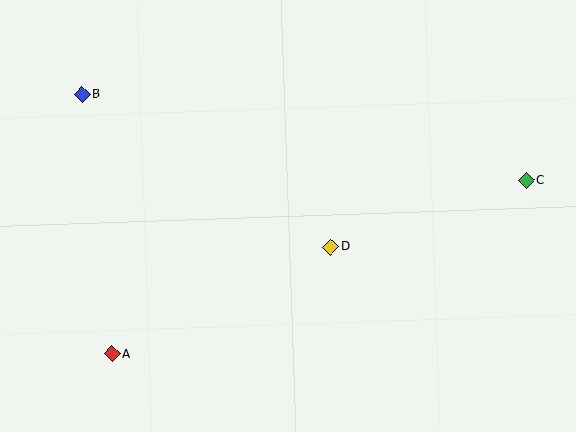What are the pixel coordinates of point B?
Point B is at (82, 94).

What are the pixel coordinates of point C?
Point C is at (526, 181).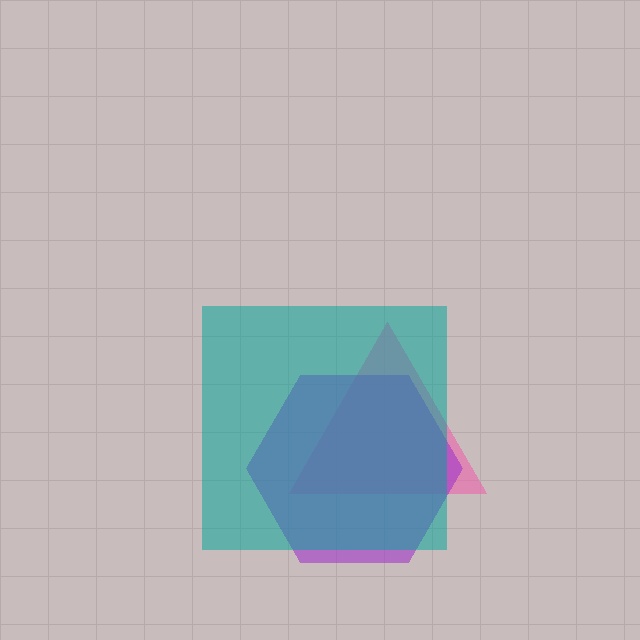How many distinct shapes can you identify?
There are 3 distinct shapes: a pink triangle, a purple hexagon, a teal square.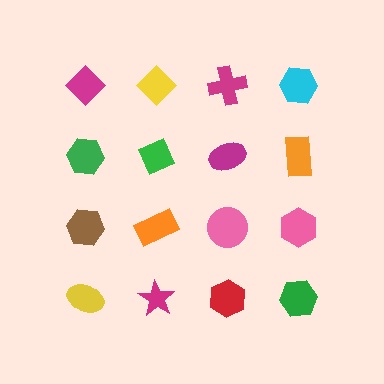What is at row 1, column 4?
A cyan hexagon.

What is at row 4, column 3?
A red hexagon.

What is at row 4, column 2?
A magenta star.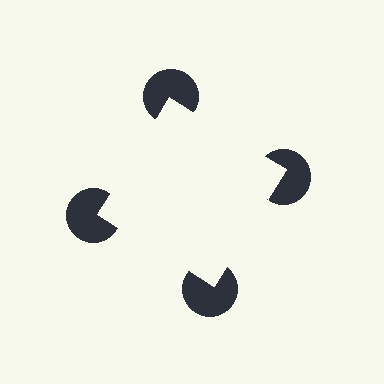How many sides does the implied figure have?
4 sides.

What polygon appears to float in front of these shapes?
An illusory square — its edges are inferred from the aligned wedge cuts in the pac-man discs, not physically drawn.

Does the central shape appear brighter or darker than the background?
It typically appears slightly brighter than the background, even though no actual brightness change is drawn.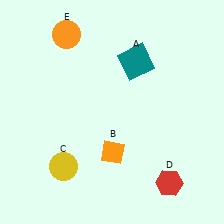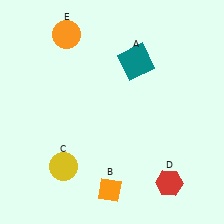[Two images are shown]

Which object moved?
The orange diamond (B) moved down.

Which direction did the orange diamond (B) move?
The orange diamond (B) moved down.